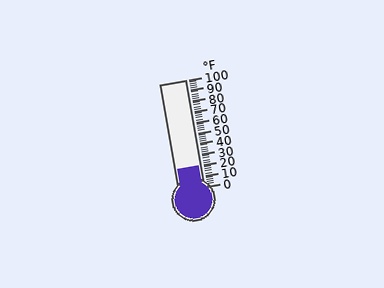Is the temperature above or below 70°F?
The temperature is below 70°F.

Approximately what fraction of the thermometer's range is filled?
The thermometer is filled to approximately 20% of its range.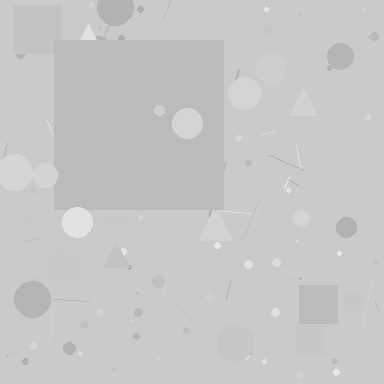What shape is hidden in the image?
A square is hidden in the image.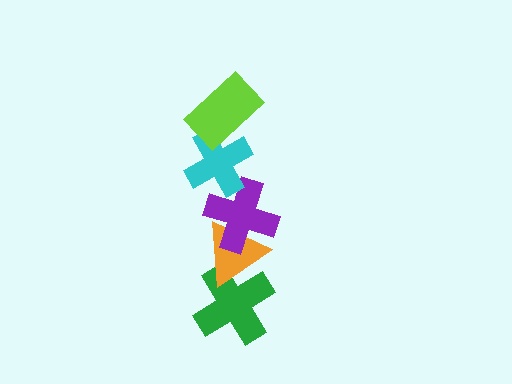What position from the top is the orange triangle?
The orange triangle is 4th from the top.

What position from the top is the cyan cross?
The cyan cross is 2nd from the top.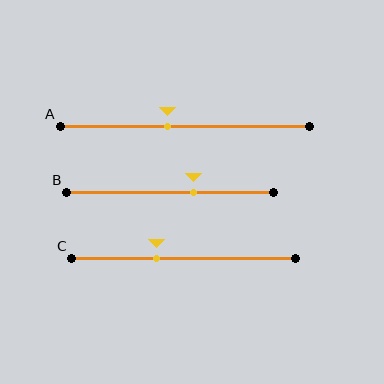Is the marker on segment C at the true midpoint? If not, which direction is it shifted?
No, the marker on segment C is shifted to the left by about 12% of the segment length.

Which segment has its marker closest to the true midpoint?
Segment A has its marker closest to the true midpoint.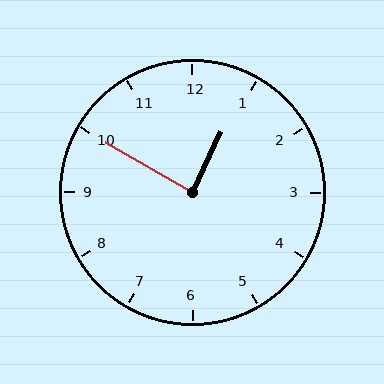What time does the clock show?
12:50.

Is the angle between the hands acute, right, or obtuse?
It is right.